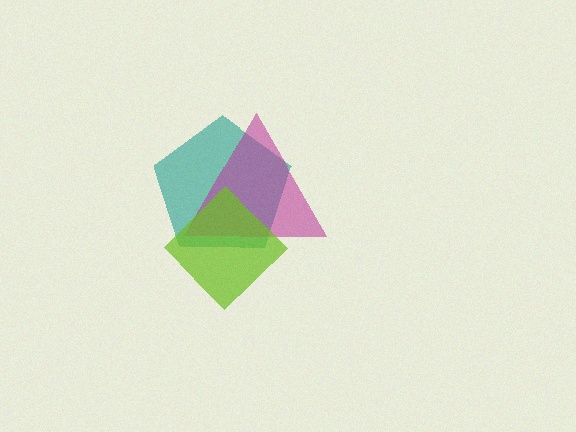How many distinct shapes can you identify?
There are 3 distinct shapes: a teal pentagon, a magenta triangle, a lime diamond.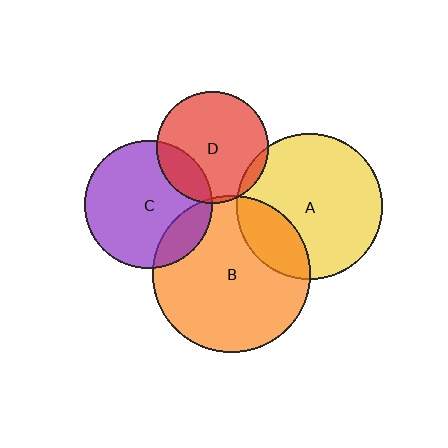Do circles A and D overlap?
Yes.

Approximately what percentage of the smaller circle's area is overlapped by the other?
Approximately 5%.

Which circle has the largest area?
Circle B (orange).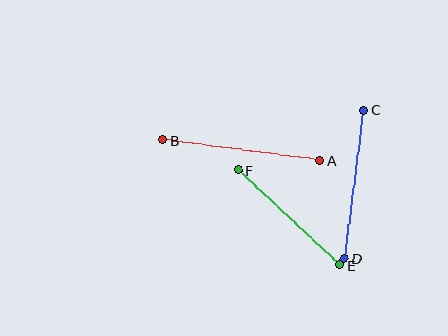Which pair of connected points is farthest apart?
Points A and B are farthest apart.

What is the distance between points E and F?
The distance is approximately 139 pixels.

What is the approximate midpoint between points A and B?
The midpoint is at approximately (241, 150) pixels.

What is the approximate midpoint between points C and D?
The midpoint is at approximately (354, 184) pixels.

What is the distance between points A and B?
The distance is approximately 159 pixels.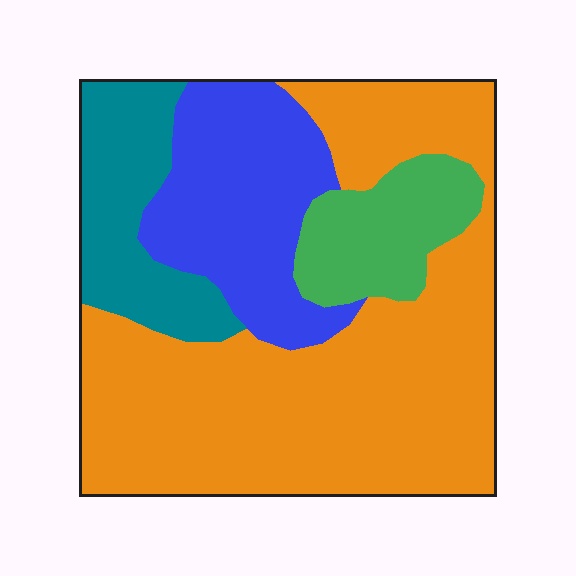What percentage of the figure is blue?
Blue covers roughly 20% of the figure.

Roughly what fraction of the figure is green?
Green takes up about one tenth (1/10) of the figure.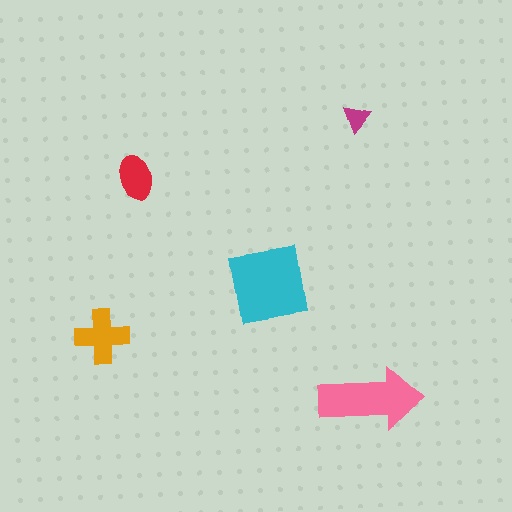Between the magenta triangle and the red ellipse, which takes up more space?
The red ellipse.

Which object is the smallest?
The magenta triangle.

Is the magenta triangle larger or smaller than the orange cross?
Smaller.